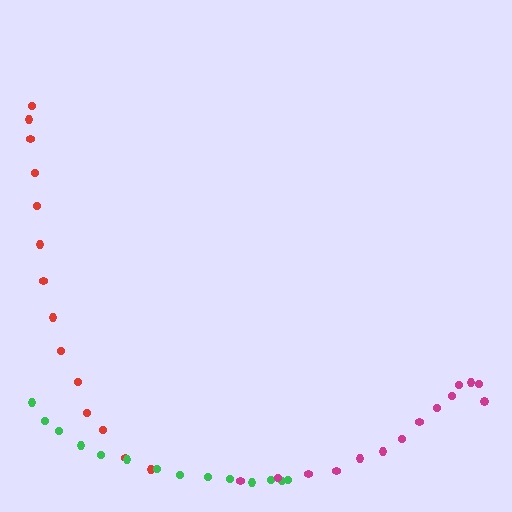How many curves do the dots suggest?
There are 3 distinct paths.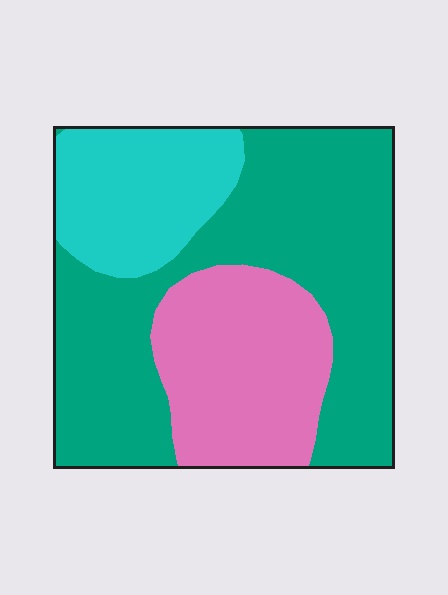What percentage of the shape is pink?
Pink covers around 25% of the shape.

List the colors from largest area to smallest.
From largest to smallest: teal, pink, cyan.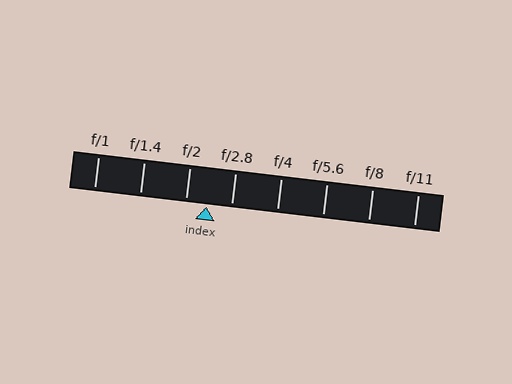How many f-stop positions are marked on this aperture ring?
There are 8 f-stop positions marked.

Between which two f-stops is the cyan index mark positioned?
The index mark is between f/2 and f/2.8.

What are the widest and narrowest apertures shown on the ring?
The widest aperture shown is f/1 and the narrowest is f/11.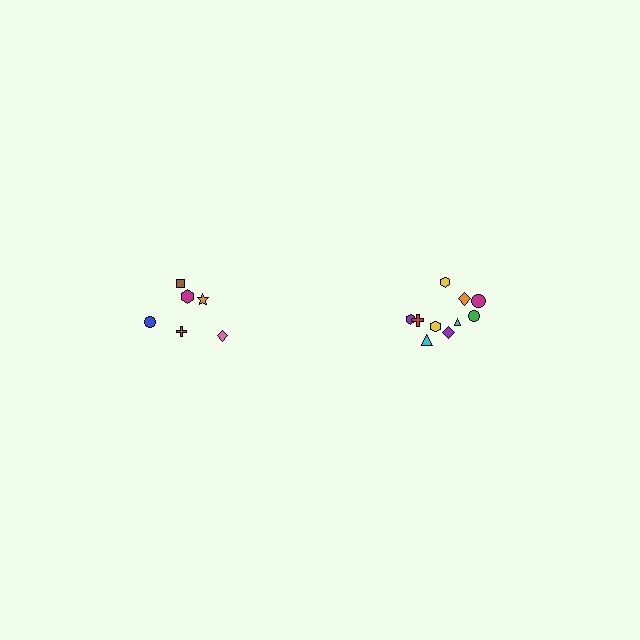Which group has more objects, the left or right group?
The right group.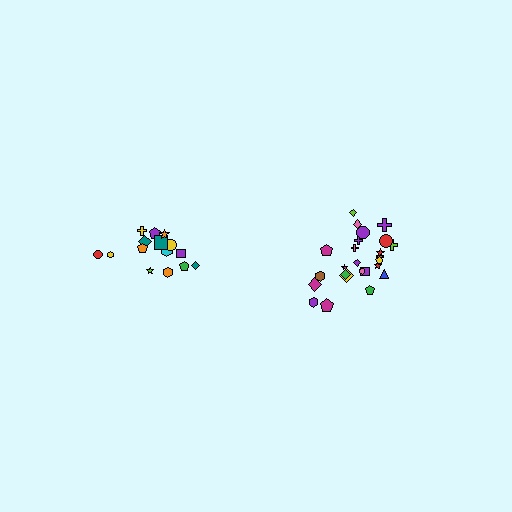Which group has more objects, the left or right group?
The right group.